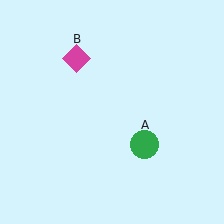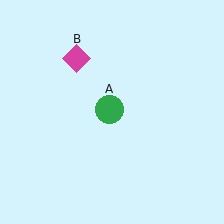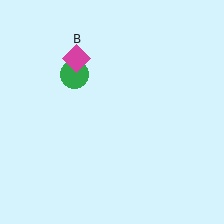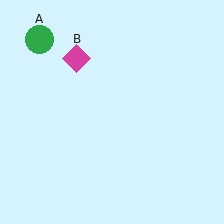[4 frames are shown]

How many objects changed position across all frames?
1 object changed position: green circle (object A).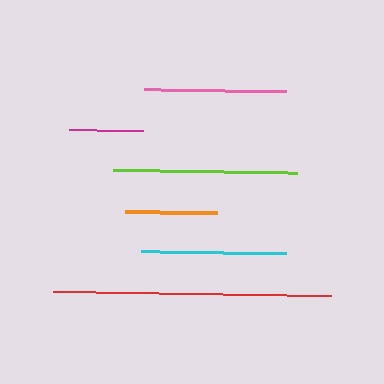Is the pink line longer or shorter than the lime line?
The lime line is longer than the pink line.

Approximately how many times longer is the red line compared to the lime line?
The red line is approximately 1.5 times the length of the lime line.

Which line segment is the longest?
The red line is the longest at approximately 278 pixels.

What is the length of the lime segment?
The lime segment is approximately 185 pixels long.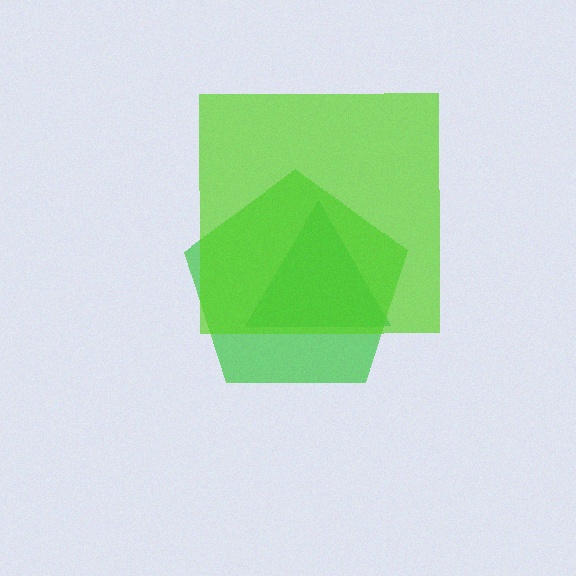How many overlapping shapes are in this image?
There are 3 overlapping shapes in the image.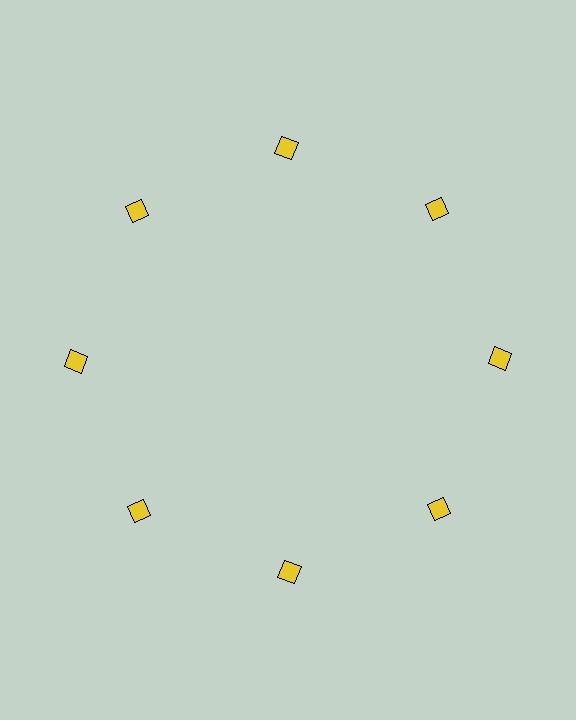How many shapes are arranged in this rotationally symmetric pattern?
There are 8 shapes, arranged in 8 groups of 1.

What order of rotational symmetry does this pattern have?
This pattern has 8-fold rotational symmetry.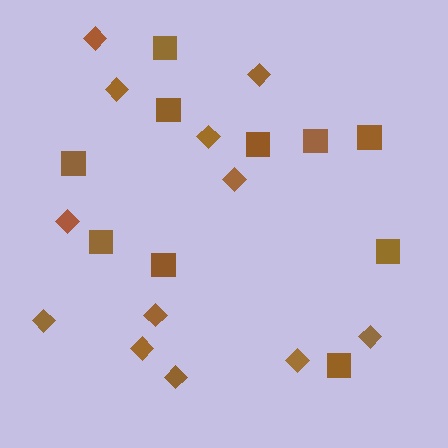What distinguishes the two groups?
There are 2 groups: one group of squares (10) and one group of diamonds (12).